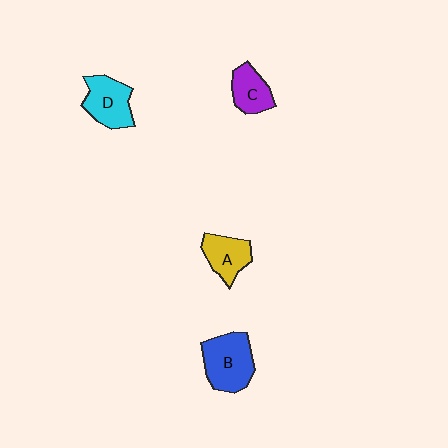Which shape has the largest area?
Shape B (blue).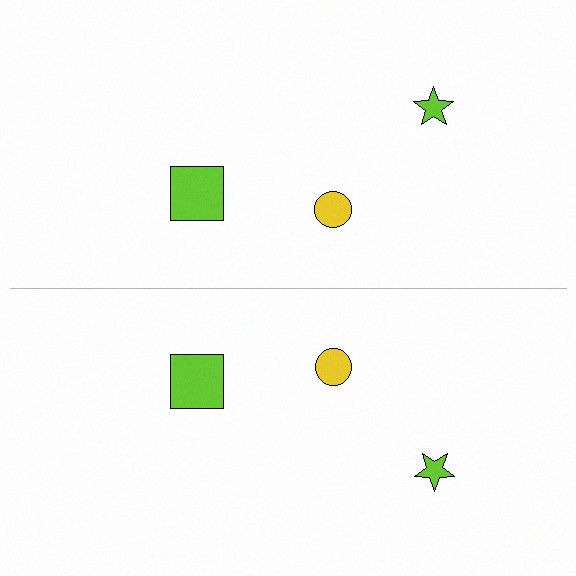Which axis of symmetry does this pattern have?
The pattern has a horizontal axis of symmetry running through the center of the image.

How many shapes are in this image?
There are 6 shapes in this image.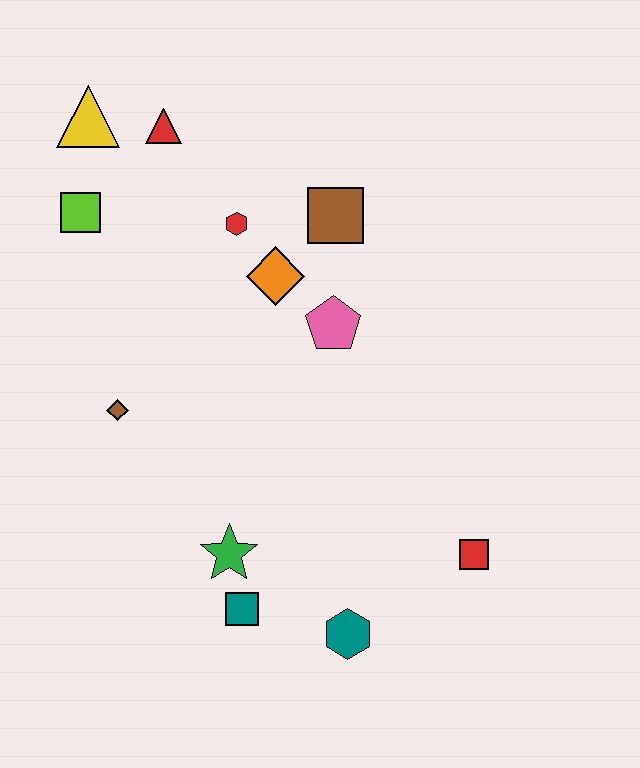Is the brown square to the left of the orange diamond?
No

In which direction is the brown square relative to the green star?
The brown square is above the green star.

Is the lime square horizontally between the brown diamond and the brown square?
No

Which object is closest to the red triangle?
The yellow triangle is closest to the red triangle.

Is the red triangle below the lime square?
No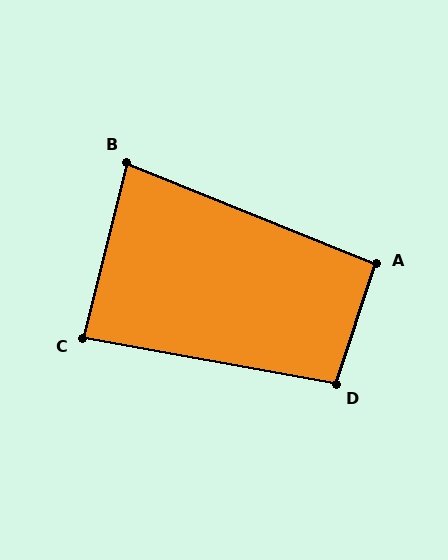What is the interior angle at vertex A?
Approximately 94 degrees (approximately right).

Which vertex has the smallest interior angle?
B, at approximately 82 degrees.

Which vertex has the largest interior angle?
D, at approximately 98 degrees.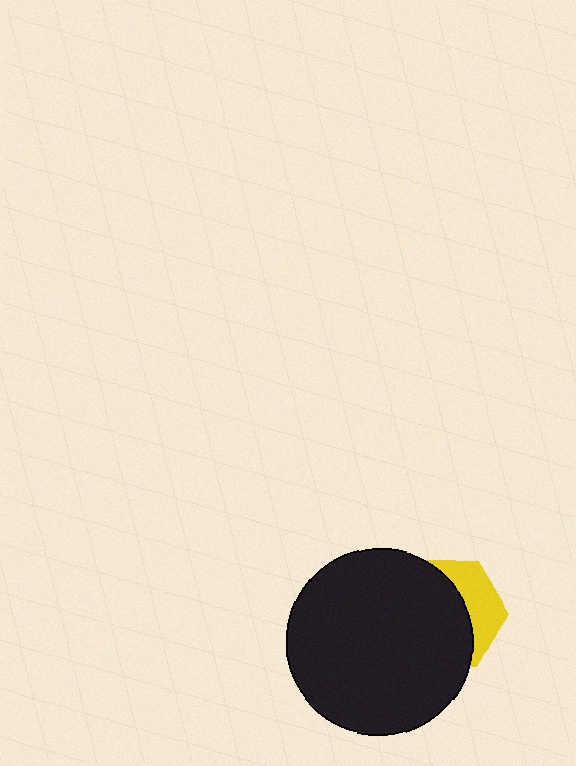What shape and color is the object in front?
The object in front is a black circle.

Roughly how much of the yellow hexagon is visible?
A small part of it is visible (roughly 33%).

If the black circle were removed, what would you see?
You would see the complete yellow hexagon.